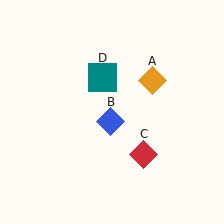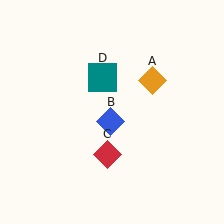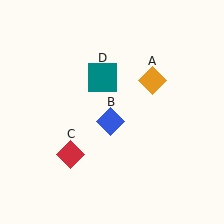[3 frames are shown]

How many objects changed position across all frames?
1 object changed position: red diamond (object C).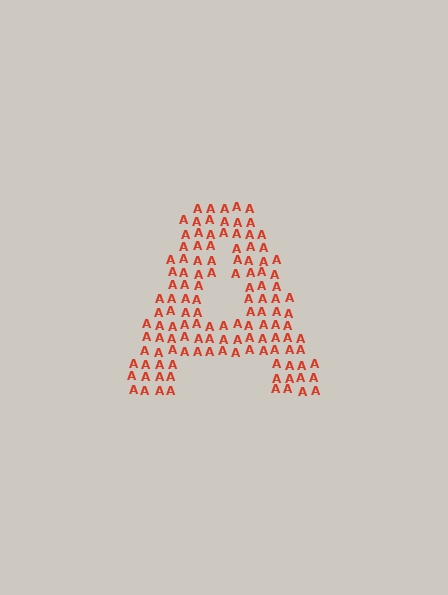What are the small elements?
The small elements are letter A's.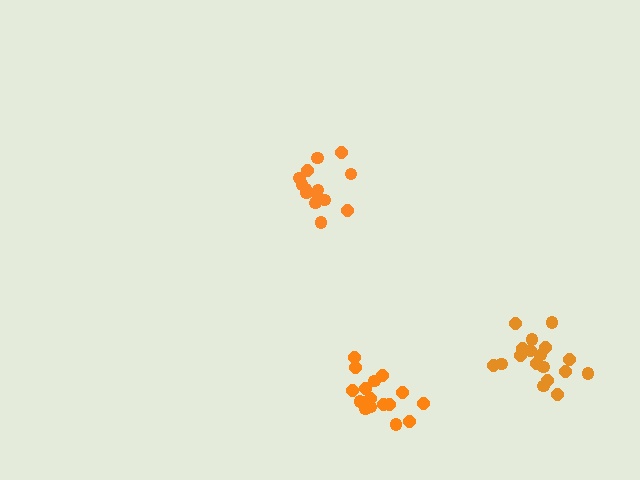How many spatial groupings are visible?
There are 3 spatial groupings.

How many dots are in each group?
Group 1: 16 dots, Group 2: 18 dots, Group 3: 14 dots (48 total).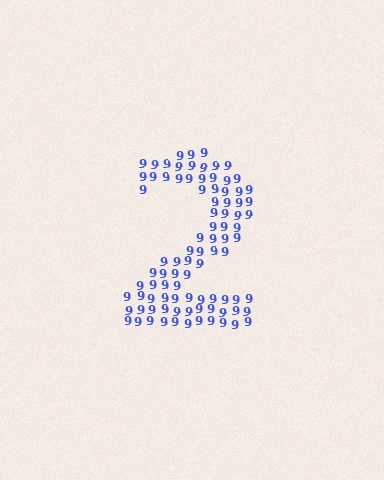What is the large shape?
The large shape is the digit 2.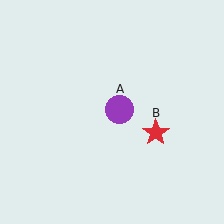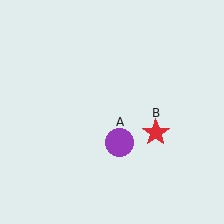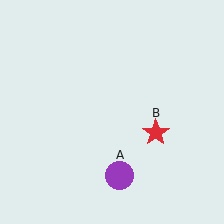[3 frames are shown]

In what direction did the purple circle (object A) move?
The purple circle (object A) moved down.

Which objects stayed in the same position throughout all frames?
Red star (object B) remained stationary.